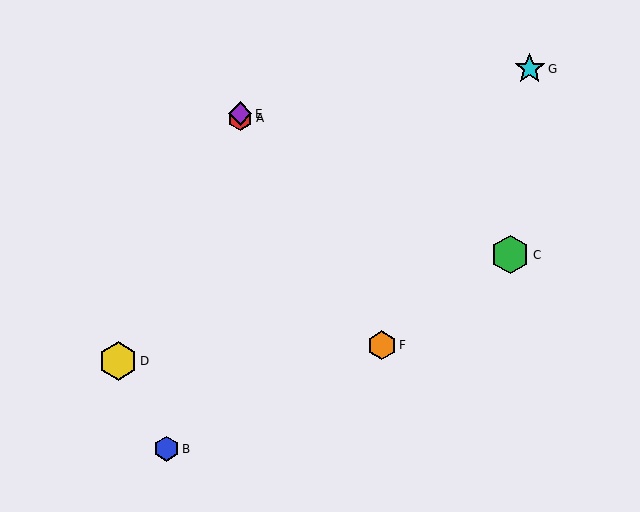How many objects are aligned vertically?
2 objects (A, E) are aligned vertically.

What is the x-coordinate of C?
Object C is at x≈510.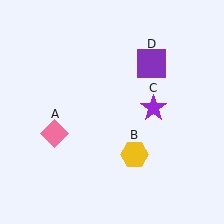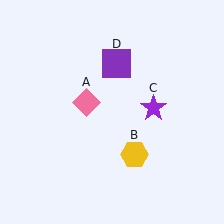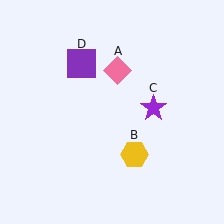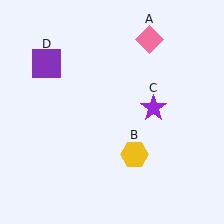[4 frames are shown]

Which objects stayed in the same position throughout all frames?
Yellow hexagon (object B) and purple star (object C) remained stationary.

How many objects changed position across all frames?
2 objects changed position: pink diamond (object A), purple square (object D).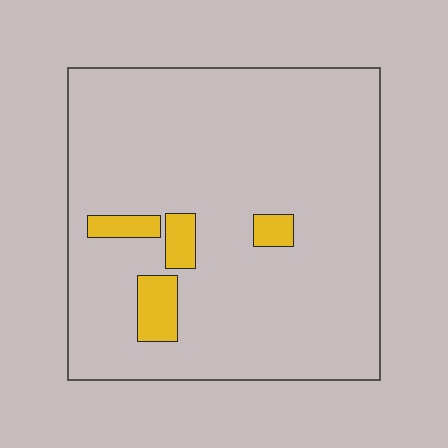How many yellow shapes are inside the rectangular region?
4.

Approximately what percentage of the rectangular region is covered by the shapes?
Approximately 10%.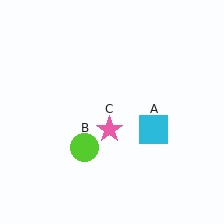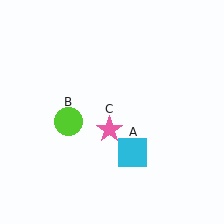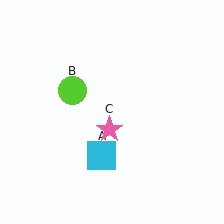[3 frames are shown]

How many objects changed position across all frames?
2 objects changed position: cyan square (object A), lime circle (object B).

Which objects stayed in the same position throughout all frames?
Pink star (object C) remained stationary.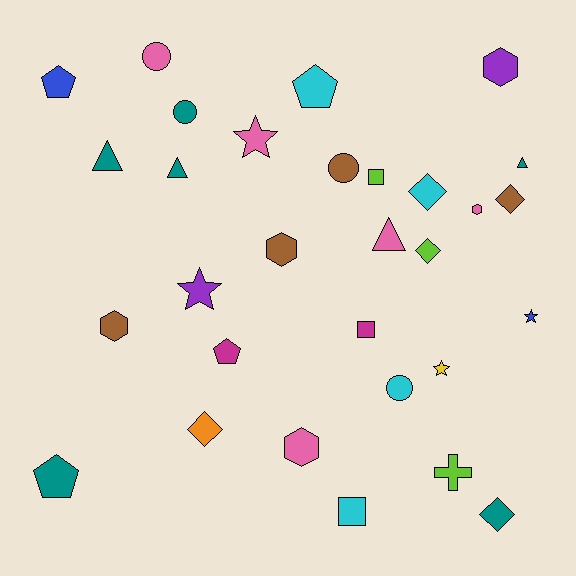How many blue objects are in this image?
There are 2 blue objects.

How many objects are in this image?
There are 30 objects.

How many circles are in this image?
There are 4 circles.